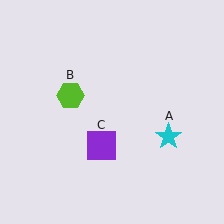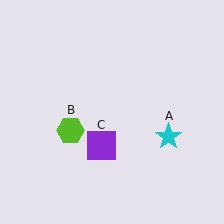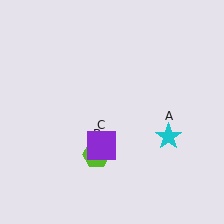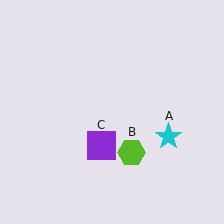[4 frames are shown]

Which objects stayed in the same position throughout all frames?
Cyan star (object A) and purple square (object C) remained stationary.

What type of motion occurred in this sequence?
The lime hexagon (object B) rotated counterclockwise around the center of the scene.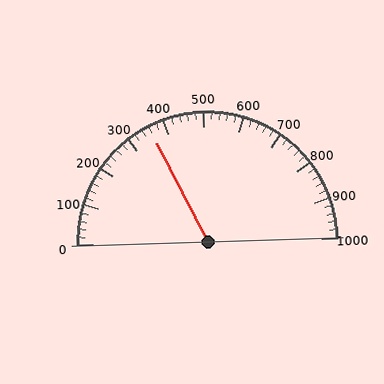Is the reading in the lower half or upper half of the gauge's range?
The reading is in the lower half of the range (0 to 1000).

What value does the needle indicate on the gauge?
The needle indicates approximately 360.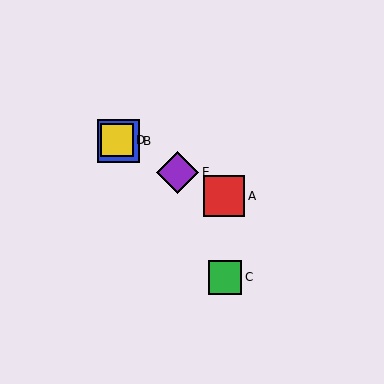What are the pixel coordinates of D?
Object D is at (117, 140).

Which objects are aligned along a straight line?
Objects A, B, D, E are aligned along a straight line.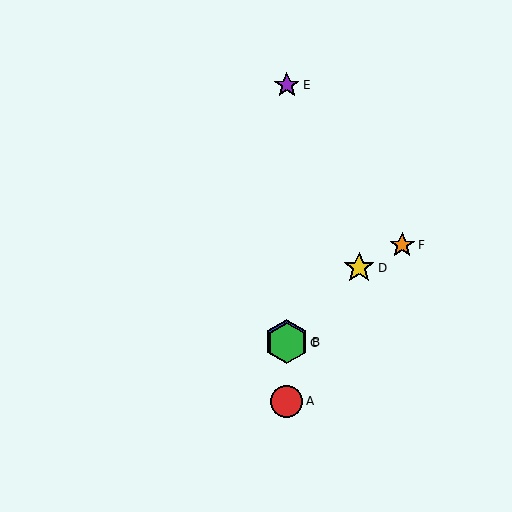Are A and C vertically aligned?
Yes, both are at x≈287.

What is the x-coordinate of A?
Object A is at x≈287.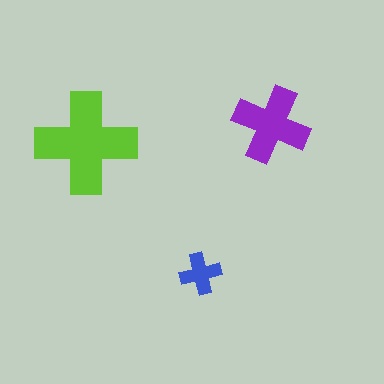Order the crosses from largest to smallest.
the lime one, the purple one, the blue one.